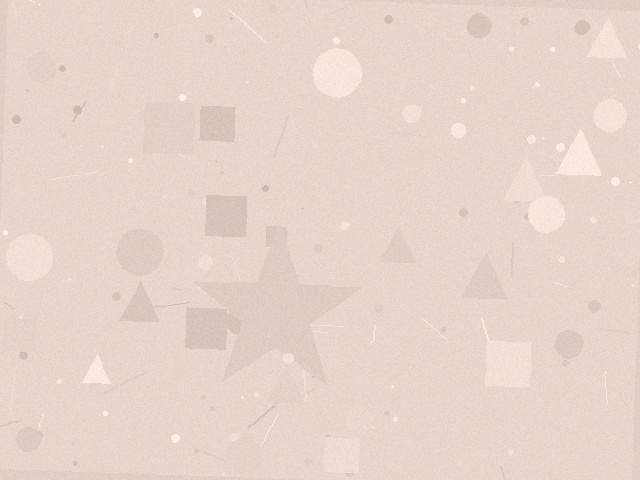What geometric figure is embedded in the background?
A star is embedded in the background.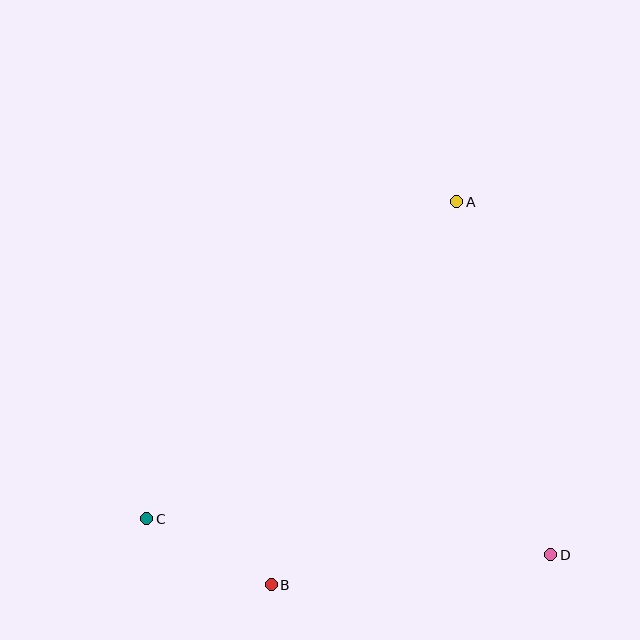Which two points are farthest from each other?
Points A and C are farthest from each other.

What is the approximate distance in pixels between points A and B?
The distance between A and B is approximately 426 pixels.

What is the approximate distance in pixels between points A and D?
The distance between A and D is approximately 365 pixels.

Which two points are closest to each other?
Points B and C are closest to each other.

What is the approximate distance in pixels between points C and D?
The distance between C and D is approximately 406 pixels.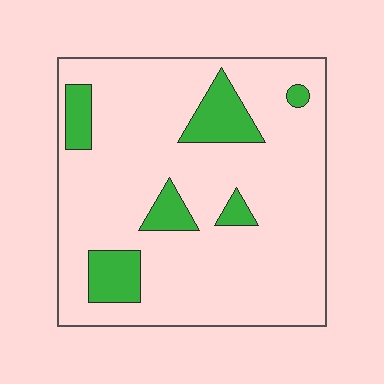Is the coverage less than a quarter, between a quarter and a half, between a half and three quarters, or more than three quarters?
Less than a quarter.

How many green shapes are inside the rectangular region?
6.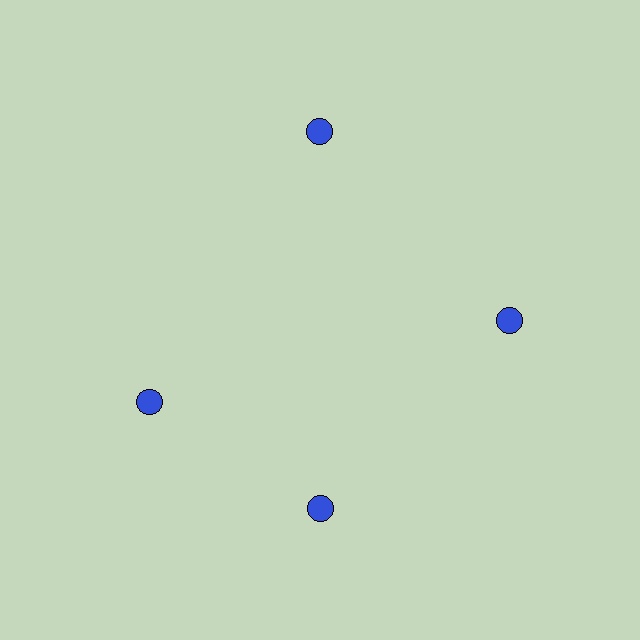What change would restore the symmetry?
The symmetry would be restored by rotating it back into even spacing with its neighbors so that all 4 circles sit at equal angles and equal distance from the center.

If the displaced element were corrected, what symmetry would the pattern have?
It would have 4-fold rotational symmetry — the pattern would map onto itself every 90 degrees.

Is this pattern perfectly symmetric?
No. The 4 blue circles are arranged in a ring, but one element near the 9 o'clock position is rotated out of alignment along the ring, breaking the 4-fold rotational symmetry.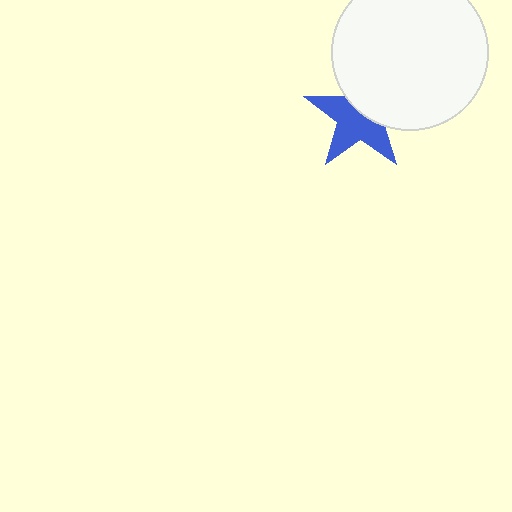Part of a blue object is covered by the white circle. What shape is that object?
It is a star.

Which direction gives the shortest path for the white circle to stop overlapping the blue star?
Moving toward the upper-right gives the shortest separation.